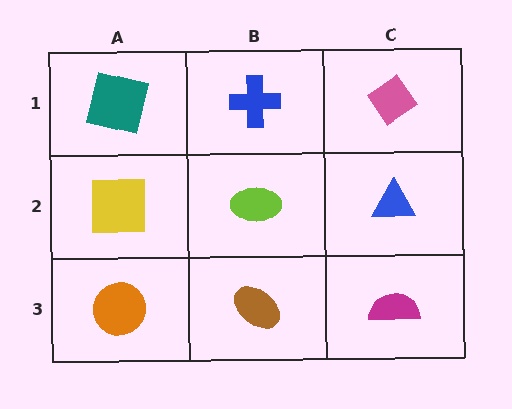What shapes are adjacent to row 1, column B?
A lime ellipse (row 2, column B), a teal square (row 1, column A), a pink diamond (row 1, column C).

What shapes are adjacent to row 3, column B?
A lime ellipse (row 2, column B), an orange circle (row 3, column A), a magenta semicircle (row 3, column C).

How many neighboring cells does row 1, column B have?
3.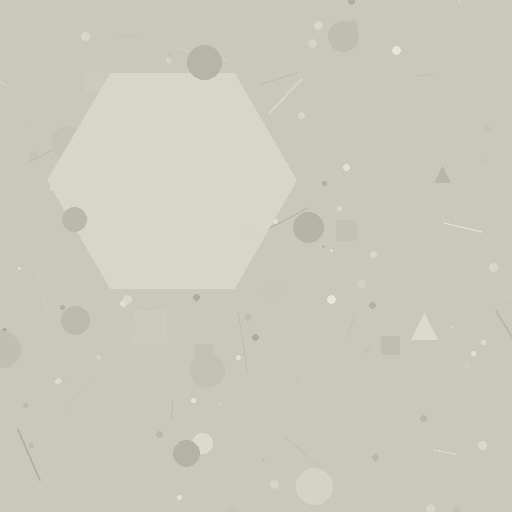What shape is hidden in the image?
A hexagon is hidden in the image.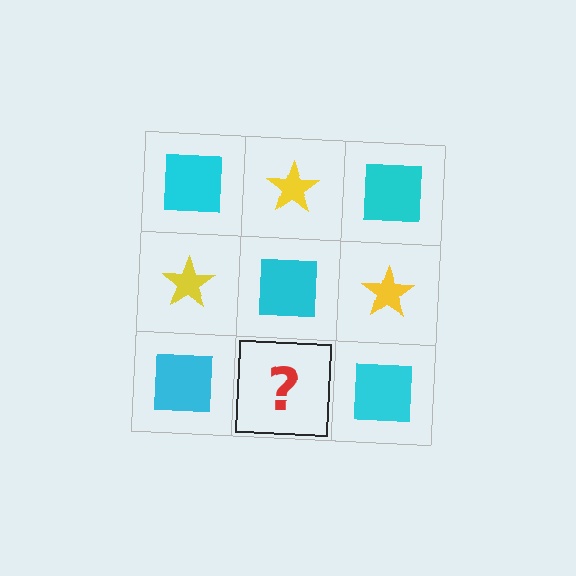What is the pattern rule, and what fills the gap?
The rule is that it alternates cyan square and yellow star in a checkerboard pattern. The gap should be filled with a yellow star.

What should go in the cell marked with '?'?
The missing cell should contain a yellow star.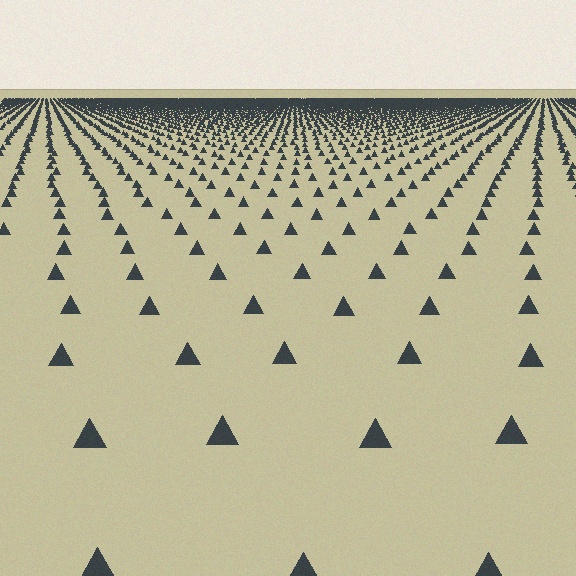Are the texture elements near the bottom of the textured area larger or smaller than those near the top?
Larger. Near the bottom, elements are closer to the viewer and appear at a bigger on-screen size.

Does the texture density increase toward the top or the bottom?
Density increases toward the top.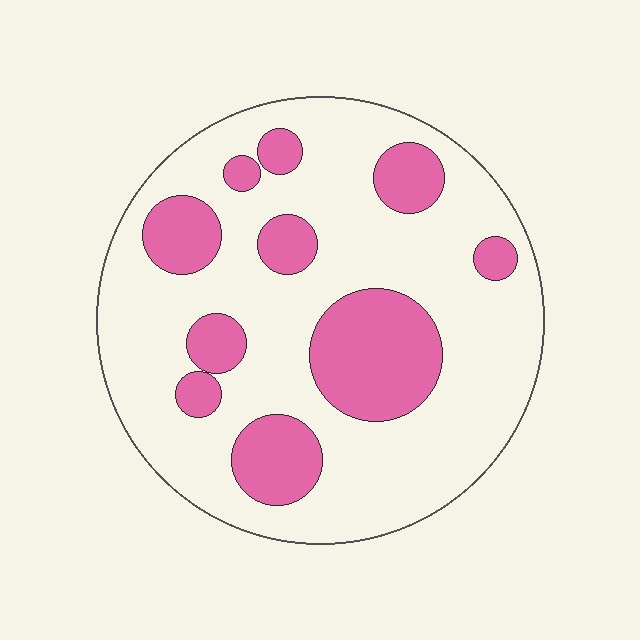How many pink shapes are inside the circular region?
10.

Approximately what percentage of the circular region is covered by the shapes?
Approximately 25%.